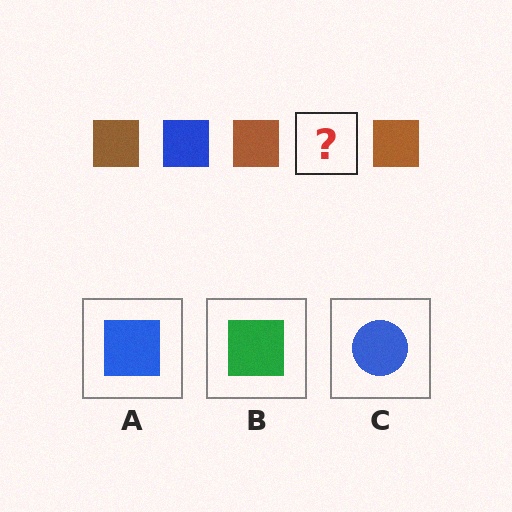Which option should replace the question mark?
Option A.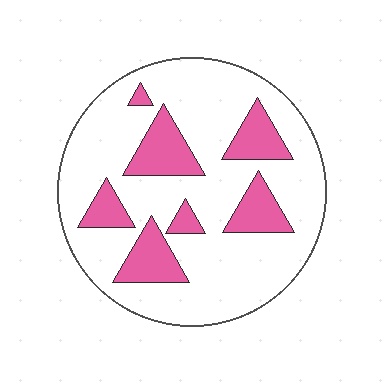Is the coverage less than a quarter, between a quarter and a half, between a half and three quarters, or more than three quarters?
Less than a quarter.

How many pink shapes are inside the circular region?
7.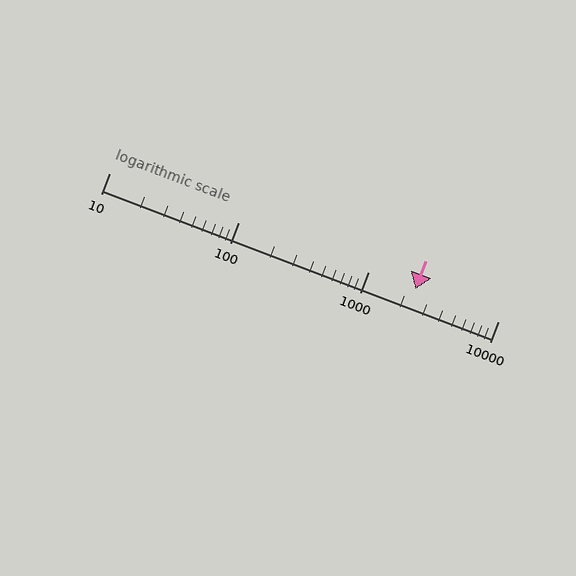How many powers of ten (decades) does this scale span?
The scale spans 3 decades, from 10 to 10000.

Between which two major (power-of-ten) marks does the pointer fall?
The pointer is between 1000 and 10000.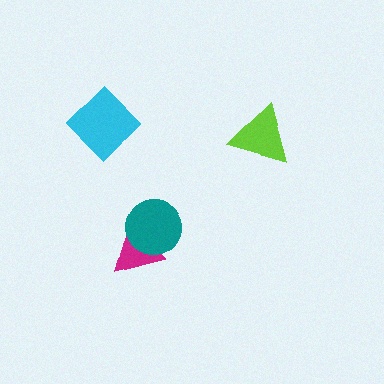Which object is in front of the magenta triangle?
The teal circle is in front of the magenta triangle.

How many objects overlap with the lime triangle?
0 objects overlap with the lime triangle.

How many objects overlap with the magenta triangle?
1 object overlaps with the magenta triangle.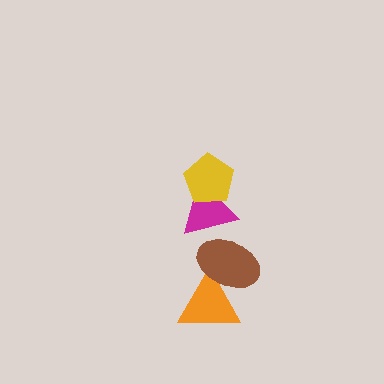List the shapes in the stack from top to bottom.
From top to bottom: the yellow pentagon, the magenta triangle, the brown ellipse, the orange triangle.